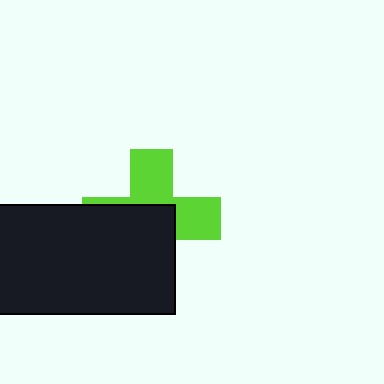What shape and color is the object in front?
The object in front is a black rectangle.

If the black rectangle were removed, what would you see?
You would see the complete lime cross.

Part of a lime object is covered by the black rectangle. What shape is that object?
It is a cross.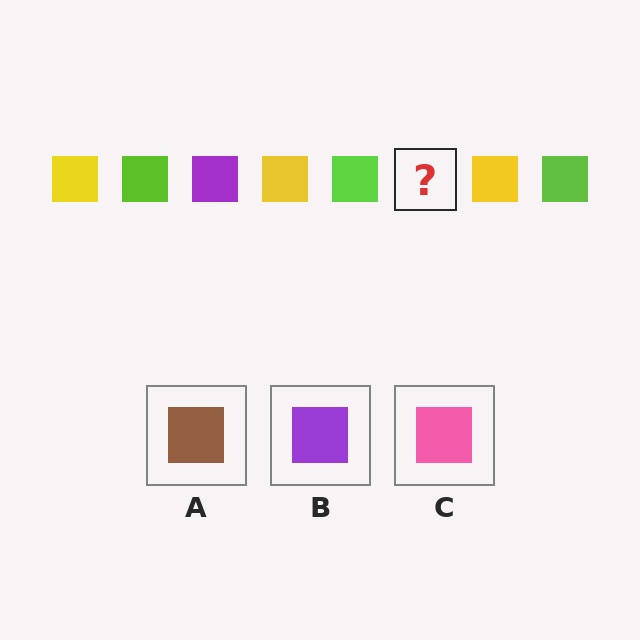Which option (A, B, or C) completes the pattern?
B.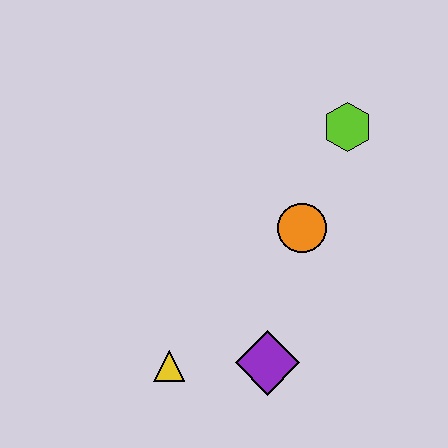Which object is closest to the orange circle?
The lime hexagon is closest to the orange circle.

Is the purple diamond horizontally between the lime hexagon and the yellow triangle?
Yes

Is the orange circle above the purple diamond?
Yes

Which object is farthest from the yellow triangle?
The lime hexagon is farthest from the yellow triangle.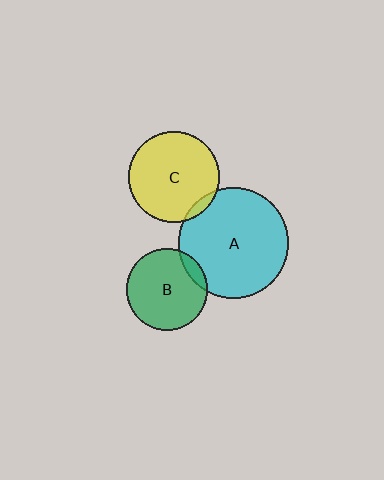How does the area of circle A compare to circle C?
Approximately 1.5 times.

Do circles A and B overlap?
Yes.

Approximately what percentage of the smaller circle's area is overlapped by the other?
Approximately 10%.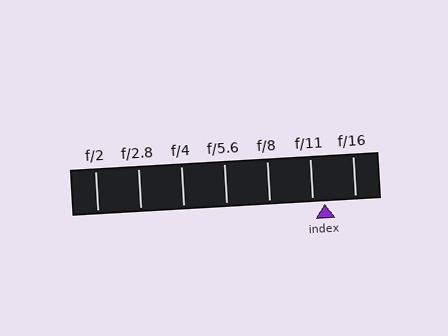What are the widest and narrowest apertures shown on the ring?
The widest aperture shown is f/2 and the narrowest is f/16.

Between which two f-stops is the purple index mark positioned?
The index mark is between f/11 and f/16.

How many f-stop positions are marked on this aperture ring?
There are 7 f-stop positions marked.